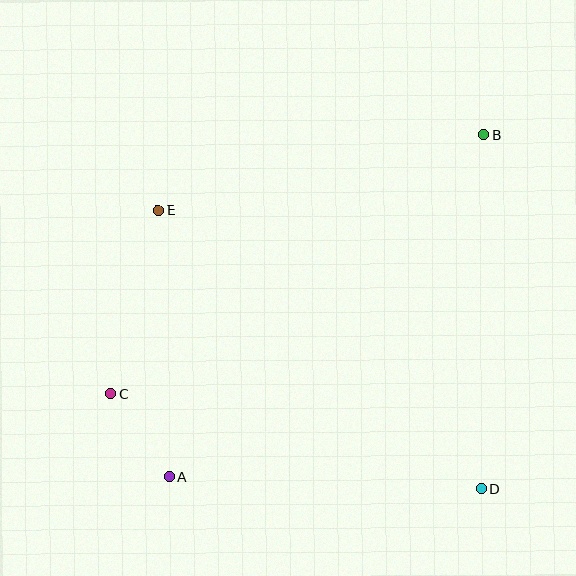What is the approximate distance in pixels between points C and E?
The distance between C and E is approximately 190 pixels.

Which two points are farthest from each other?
Points A and B are farthest from each other.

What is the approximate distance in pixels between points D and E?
The distance between D and E is approximately 427 pixels.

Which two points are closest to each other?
Points A and C are closest to each other.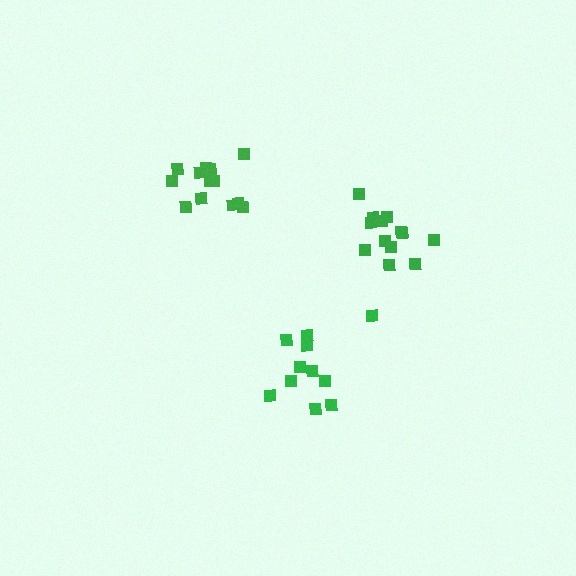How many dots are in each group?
Group 1: 14 dots, Group 2: 13 dots, Group 3: 11 dots (38 total).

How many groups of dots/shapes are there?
There are 3 groups.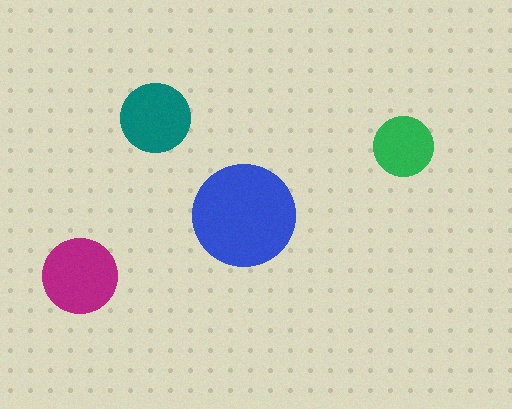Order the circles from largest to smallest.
the blue one, the magenta one, the teal one, the green one.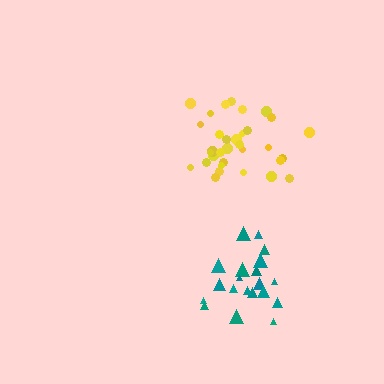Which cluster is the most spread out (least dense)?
Teal.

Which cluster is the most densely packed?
Yellow.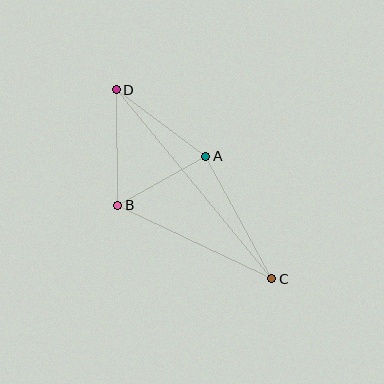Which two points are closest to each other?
Points A and B are closest to each other.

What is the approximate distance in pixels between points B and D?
The distance between B and D is approximately 115 pixels.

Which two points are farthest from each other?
Points C and D are farthest from each other.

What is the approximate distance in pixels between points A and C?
The distance between A and C is approximately 139 pixels.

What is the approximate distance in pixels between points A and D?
The distance between A and D is approximately 112 pixels.